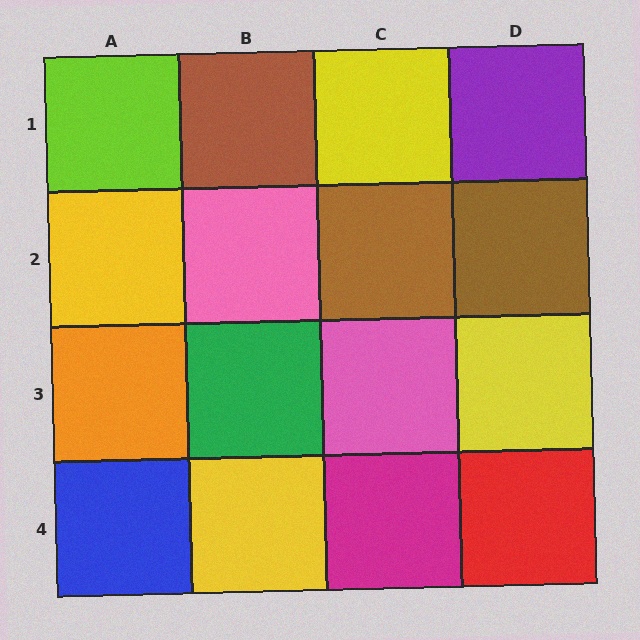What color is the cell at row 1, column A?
Lime.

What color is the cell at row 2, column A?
Yellow.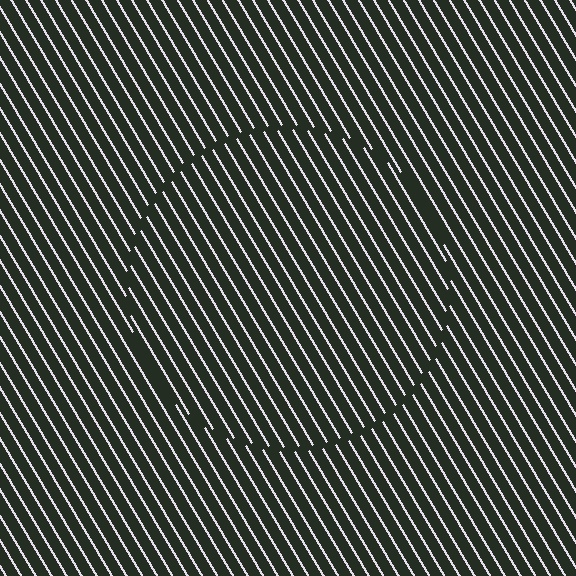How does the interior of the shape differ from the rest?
The interior of the shape contains the same grating, shifted by half a period — the contour is defined by the phase discontinuity where line-ends from the inner and outer gratings abut.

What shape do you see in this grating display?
An illusory circle. The interior of the shape contains the same grating, shifted by half a period — the contour is defined by the phase discontinuity where line-ends from the inner and outer gratings abut.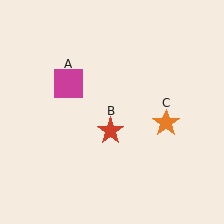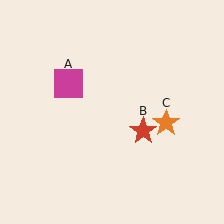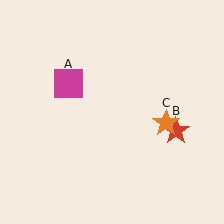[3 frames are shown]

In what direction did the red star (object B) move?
The red star (object B) moved right.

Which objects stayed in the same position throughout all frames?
Magenta square (object A) and orange star (object C) remained stationary.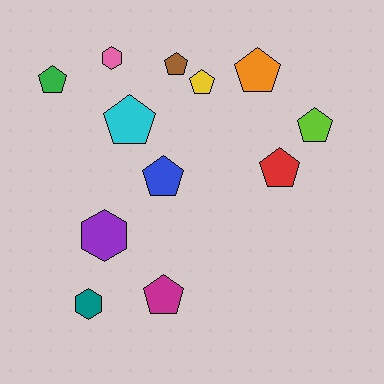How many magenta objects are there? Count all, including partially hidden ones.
There is 1 magenta object.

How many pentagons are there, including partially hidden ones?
There are 9 pentagons.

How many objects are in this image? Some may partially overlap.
There are 12 objects.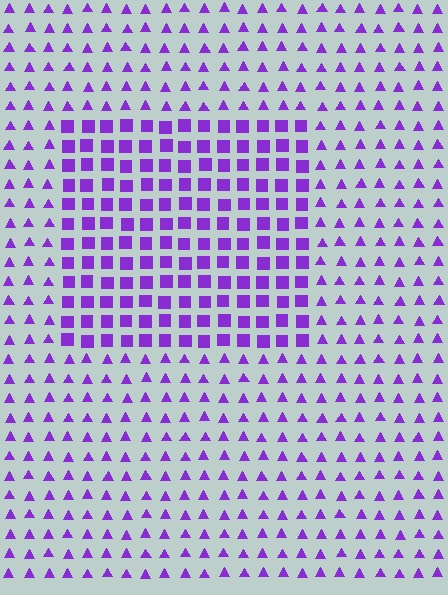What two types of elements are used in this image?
The image uses squares inside the rectangle region and triangles outside it.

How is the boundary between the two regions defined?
The boundary is defined by a change in element shape: squares inside vs. triangles outside. All elements share the same color and spacing.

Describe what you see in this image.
The image is filled with small purple elements arranged in a uniform grid. A rectangle-shaped region contains squares, while the surrounding area contains triangles. The boundary is defined purely by the change in element shape.